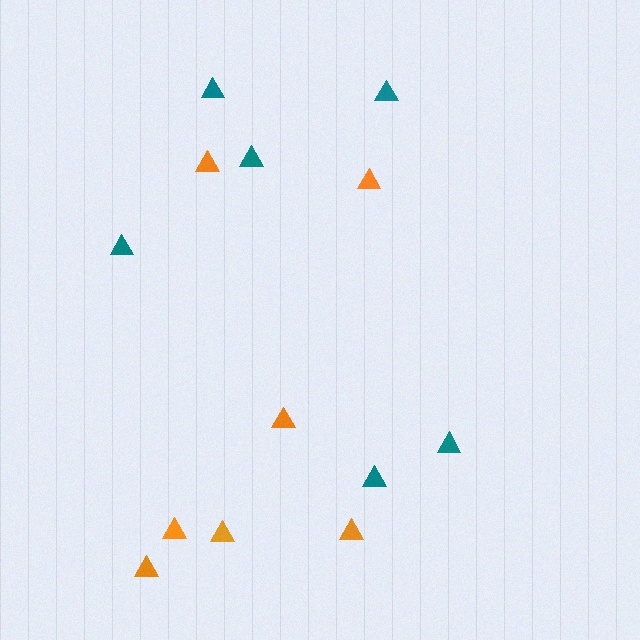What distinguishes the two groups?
There are 2 groups: one group of teal triangles (6) and one group of orange triangles (7).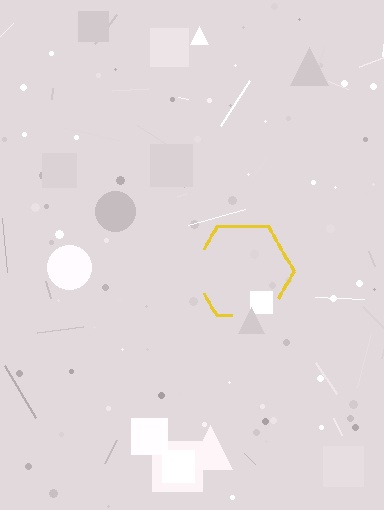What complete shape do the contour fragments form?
The contour fragments form a hexagon.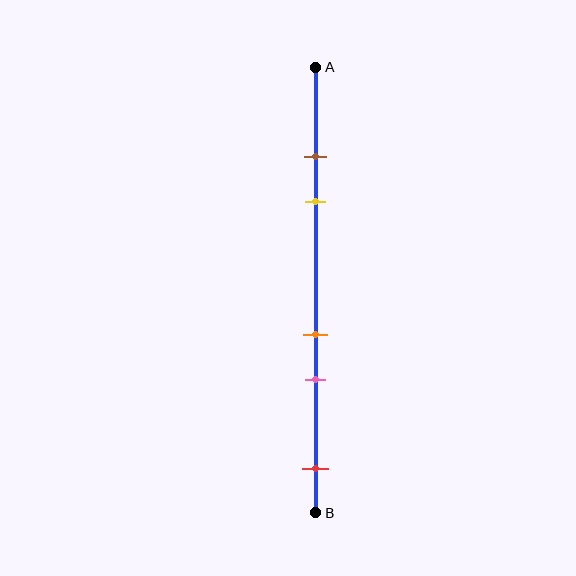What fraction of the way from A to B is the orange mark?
The orange mark is approximately 60% (0.6) of the way from A to B.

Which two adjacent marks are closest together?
The brown and yellow marks are the closest adjacent pair.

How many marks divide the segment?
There are 5 marks dividing the segment.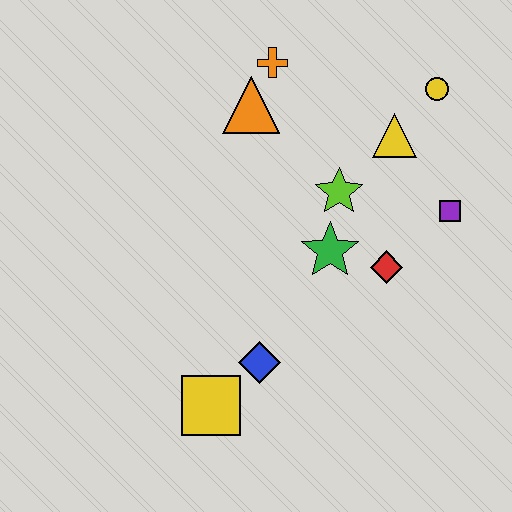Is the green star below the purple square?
Yes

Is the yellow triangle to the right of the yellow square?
Yes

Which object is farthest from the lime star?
The yellow square is farthest from the lime star.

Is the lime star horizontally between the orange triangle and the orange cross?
No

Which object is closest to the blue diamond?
The yellow square is closest to the blue diamond.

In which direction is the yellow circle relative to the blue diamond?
The yellow circle is above the blue diamond.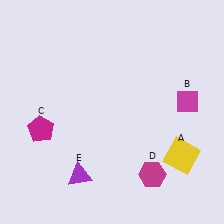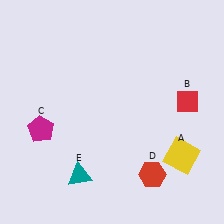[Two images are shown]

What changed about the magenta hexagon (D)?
In Image 1, D is magenta. In Image 2, it changed to red.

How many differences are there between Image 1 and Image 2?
There are 3 differences between the two images.